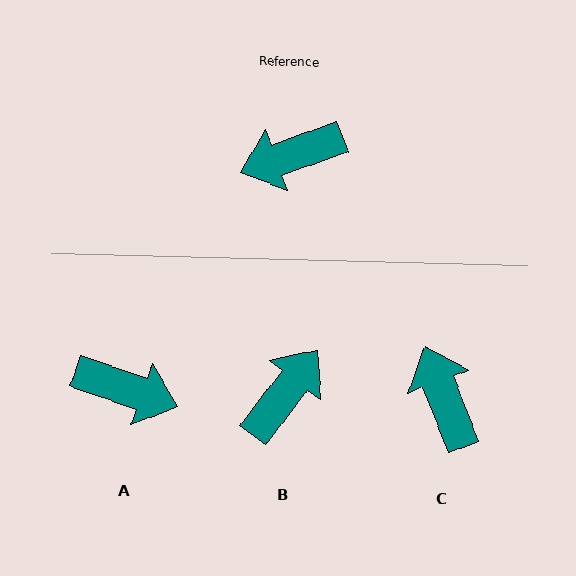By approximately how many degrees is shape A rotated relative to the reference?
Approximately 142 degrees counter-clockwise.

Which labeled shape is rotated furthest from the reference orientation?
B, about 147 degrees away.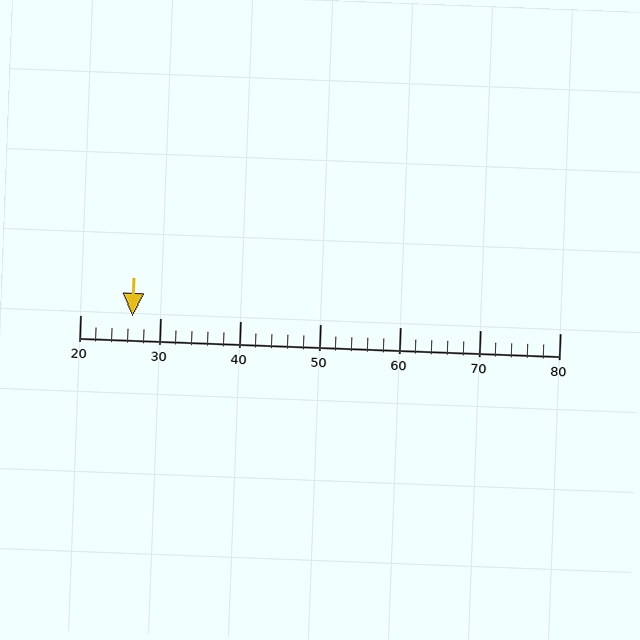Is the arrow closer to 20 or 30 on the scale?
The arrow is closer to 30.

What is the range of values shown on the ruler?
The ruler shows values from 20 to 80.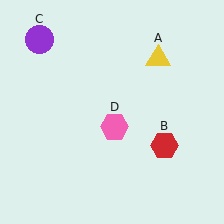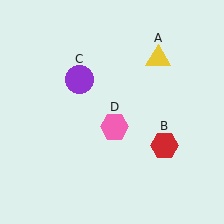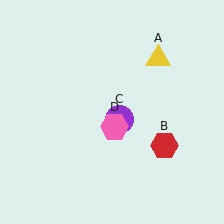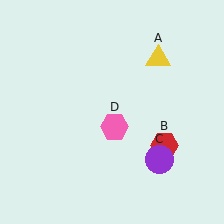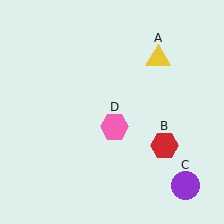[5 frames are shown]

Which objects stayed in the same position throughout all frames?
Yellow triangle (object A) and red hexagon (object B) and pink hexagon (object D) remained stationary.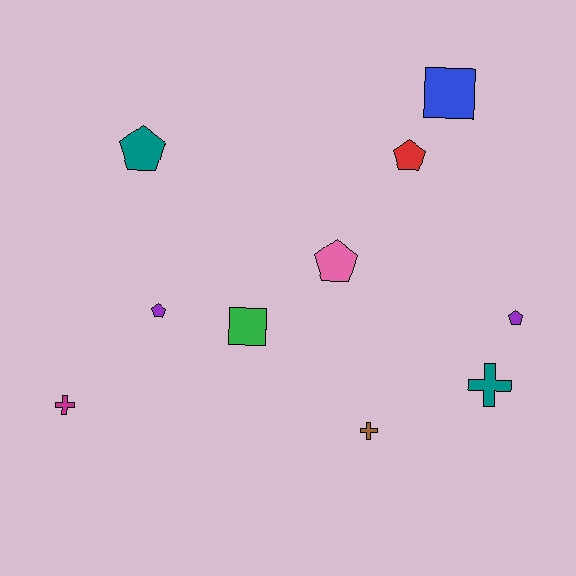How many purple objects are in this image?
There are 2 purple objects.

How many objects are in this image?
There are 10 objects.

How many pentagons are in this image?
There are 5 pentagons.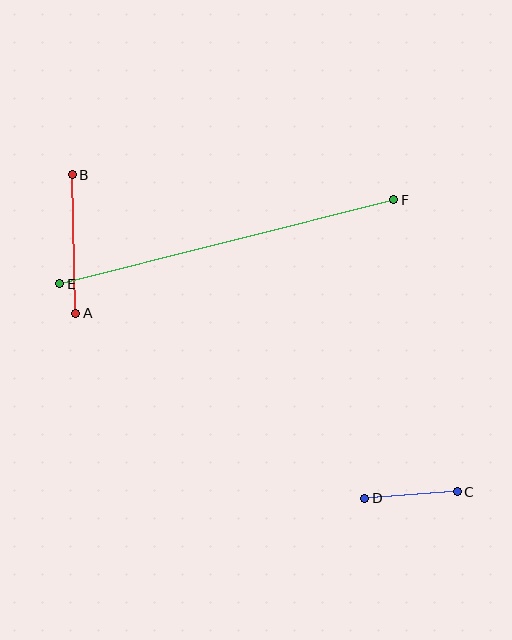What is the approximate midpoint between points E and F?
The midpoint is at approximately (227, 242) pixels.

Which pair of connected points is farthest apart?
Points E and F are farthest apart.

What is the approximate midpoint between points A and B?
The midpoint is at approximately (74, 244) pixels.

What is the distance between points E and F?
The distance is approximately 345 pixels.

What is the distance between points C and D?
The distance is approximately 93 pixels.